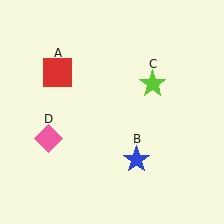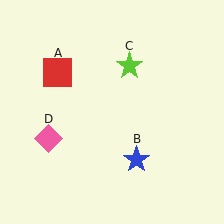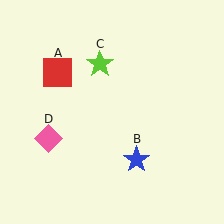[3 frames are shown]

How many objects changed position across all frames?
1 object changed position: lime star (object C).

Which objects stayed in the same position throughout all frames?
Red square (object A) and blue star (object B) and pink diamond (object D) remained stationary.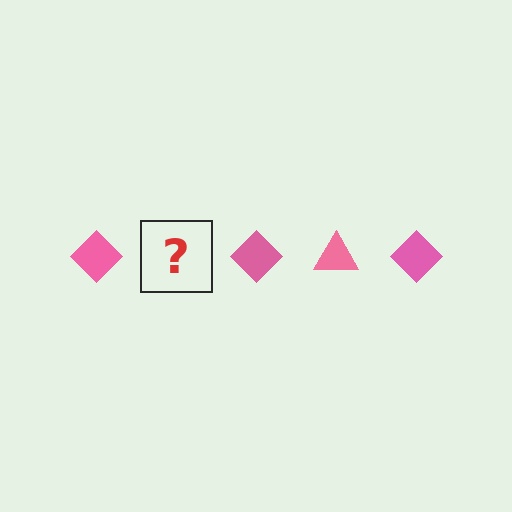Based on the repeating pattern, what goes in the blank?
The blank should be a pink triangle.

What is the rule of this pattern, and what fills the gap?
The rule is that the pattern cycles through diamond, triangle shapes in pink. The gap should be filled with a pink triangle.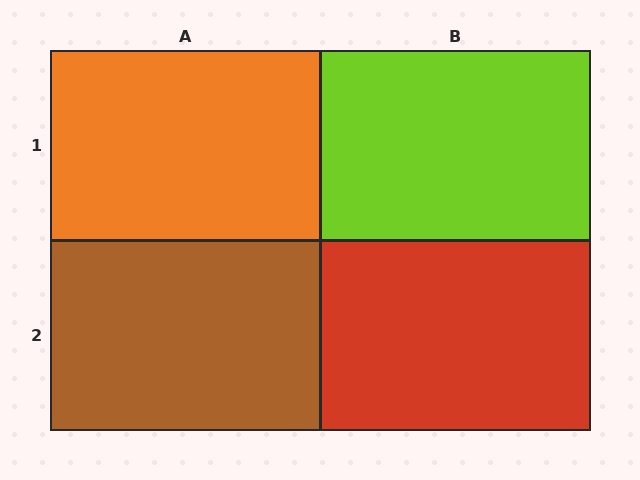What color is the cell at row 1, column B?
Lime.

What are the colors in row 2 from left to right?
Brown, red.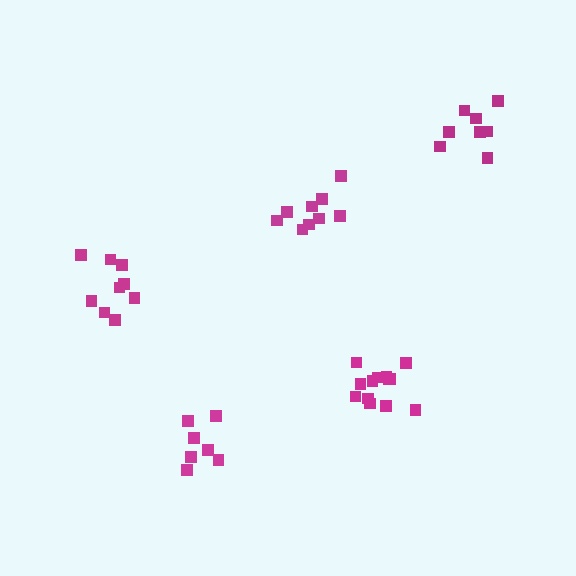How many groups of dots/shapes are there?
There are 5 groups.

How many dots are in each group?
Group 1: 8 dots, Group 2: 7 dots, Group 3: 9 dots, Group 4: 9 dots, Group 5: 13 dots (46 total).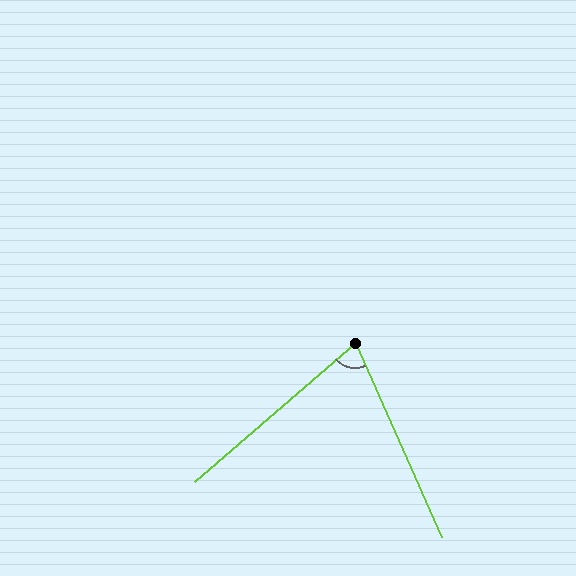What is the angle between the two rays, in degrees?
Approximately 73 degrees.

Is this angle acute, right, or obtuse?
It is acute.